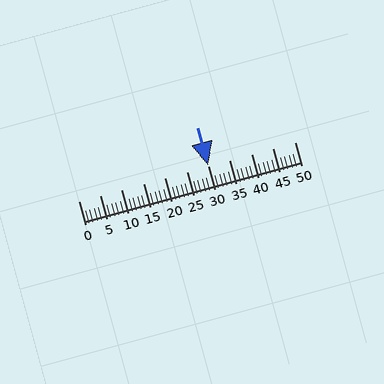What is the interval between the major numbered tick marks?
The major tick marks are spaced 5 units apart.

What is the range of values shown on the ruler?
The ruler shows values from 0 to 50.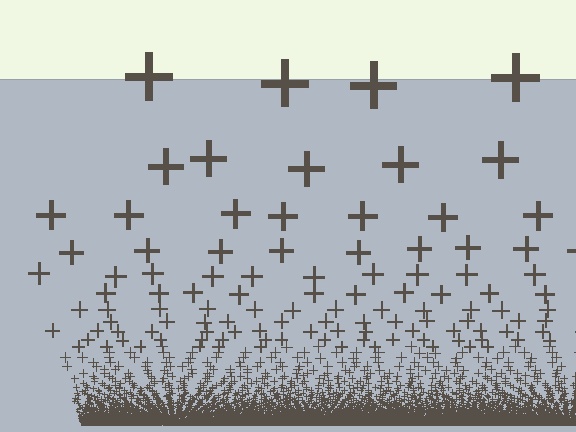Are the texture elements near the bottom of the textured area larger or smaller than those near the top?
Smaller. The gradient is inverted — elements near the bottom are smaller and denser.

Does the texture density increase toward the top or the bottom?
Density increases toward the bottom.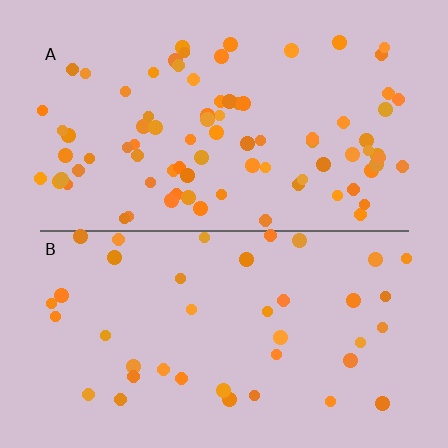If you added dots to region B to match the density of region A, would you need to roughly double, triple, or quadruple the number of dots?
Approximately double.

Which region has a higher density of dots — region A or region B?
A (the top).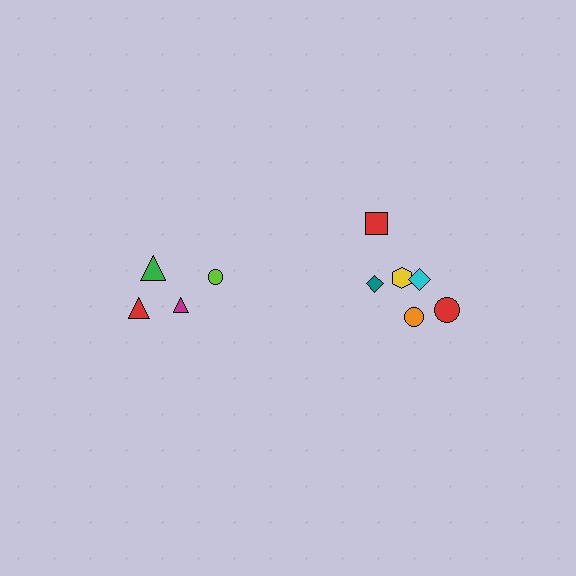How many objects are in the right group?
There are 6 objects.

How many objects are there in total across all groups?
There are 10 objects.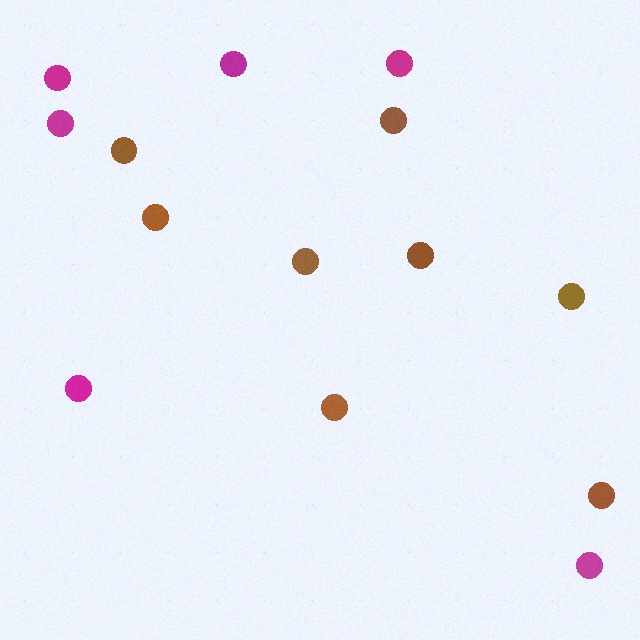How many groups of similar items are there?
There are 2 groups: one group of magenta circles (6) and one group of brown circles (8).